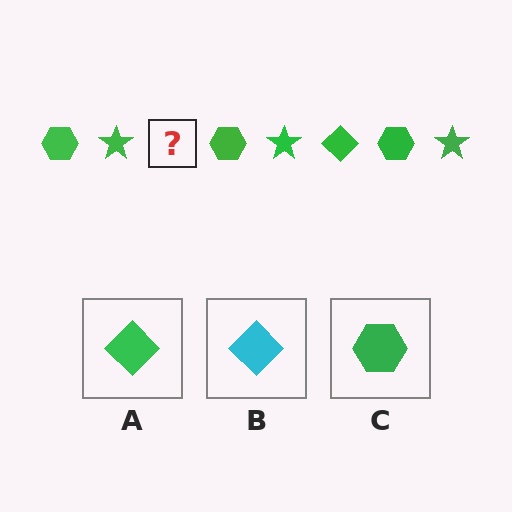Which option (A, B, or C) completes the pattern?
A.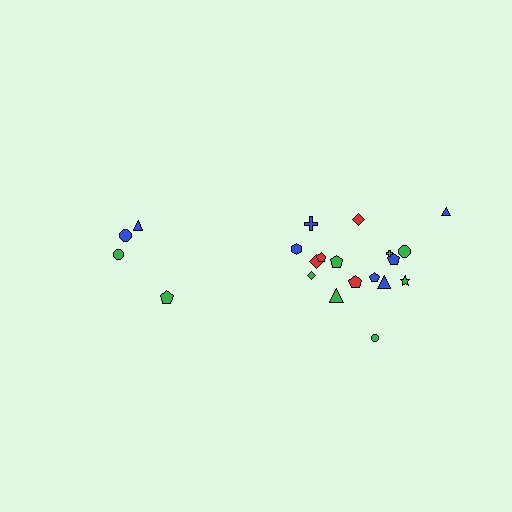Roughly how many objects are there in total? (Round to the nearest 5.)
Roughly 20 objects in total.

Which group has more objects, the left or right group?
The right group.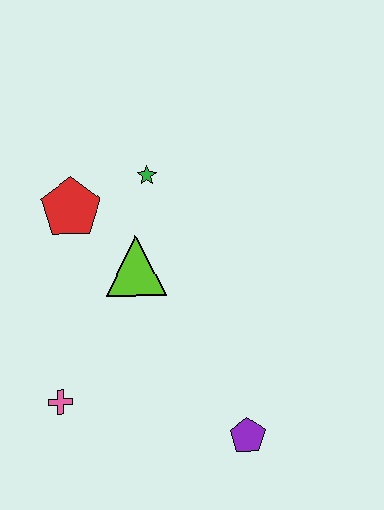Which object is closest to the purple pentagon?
The pink cross is closest to the purple pentagon.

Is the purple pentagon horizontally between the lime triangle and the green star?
No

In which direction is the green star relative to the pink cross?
The green star is above the pink cross.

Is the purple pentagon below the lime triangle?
Yes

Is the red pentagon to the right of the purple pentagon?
No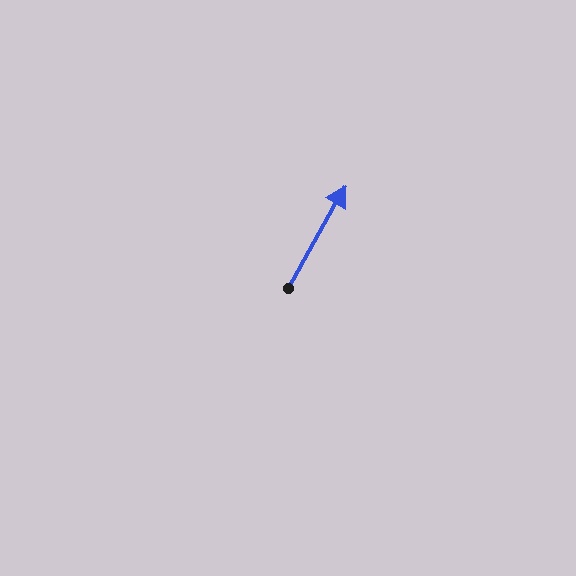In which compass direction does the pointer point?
Northeast.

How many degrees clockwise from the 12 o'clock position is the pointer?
Approximately 29 degrees.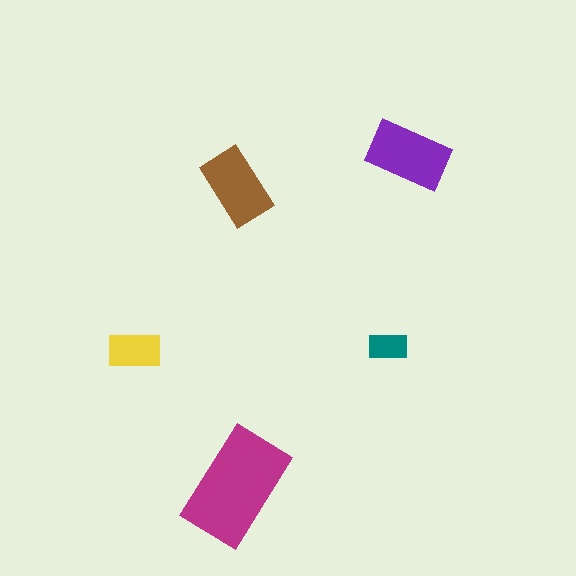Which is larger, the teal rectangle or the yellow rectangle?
The yellow one.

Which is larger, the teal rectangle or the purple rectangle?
The purple one.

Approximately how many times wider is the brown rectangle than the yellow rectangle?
About 1.5 times wider.